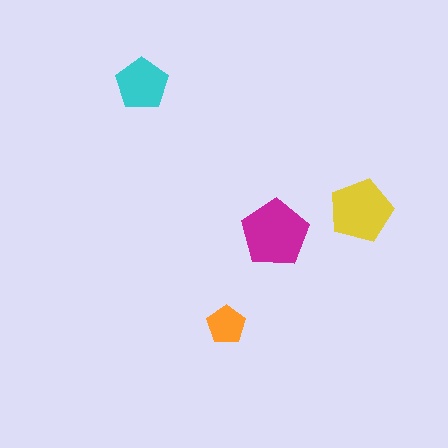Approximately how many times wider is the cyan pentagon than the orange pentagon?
About 1.5 times wider.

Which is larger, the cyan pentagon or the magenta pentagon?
The magenta one.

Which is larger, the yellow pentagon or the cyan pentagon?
The yellow one.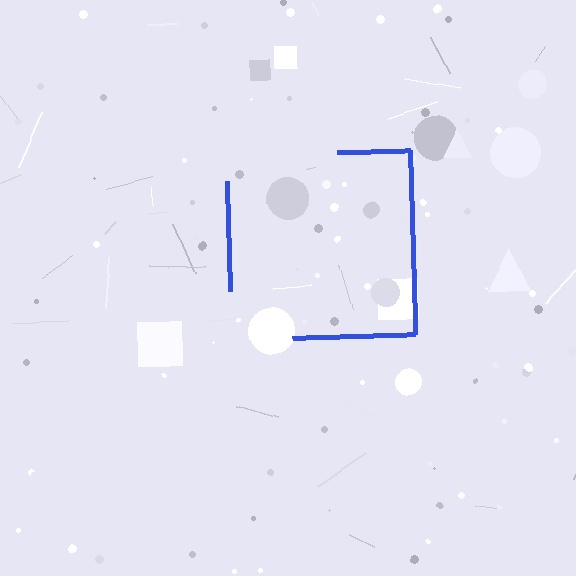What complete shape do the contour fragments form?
The contour fragments form a square.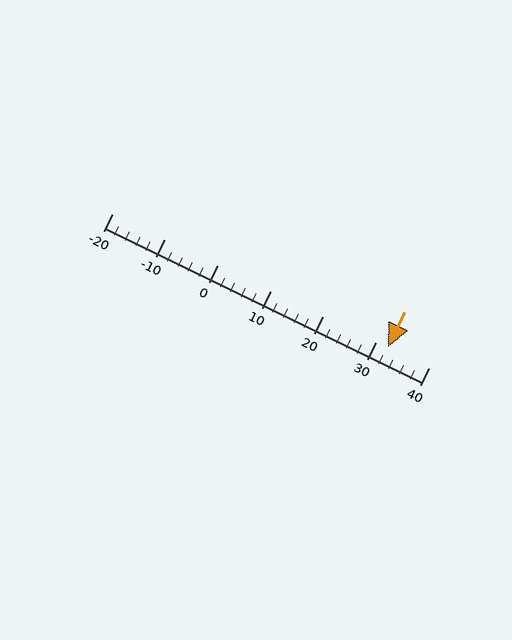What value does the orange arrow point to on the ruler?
The orange arrow points to approximately 32.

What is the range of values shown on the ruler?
The ruler shows values from -20 to 40.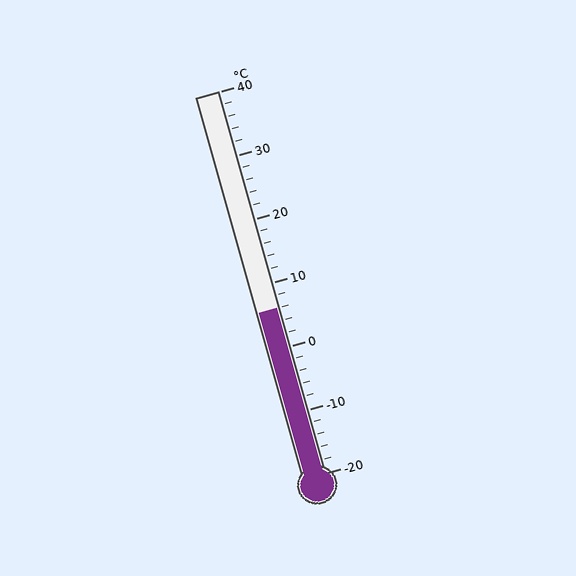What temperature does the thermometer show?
The thermometer shows approximately 6°C.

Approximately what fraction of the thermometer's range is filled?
The thermometer is filled to approximately 45% of its range.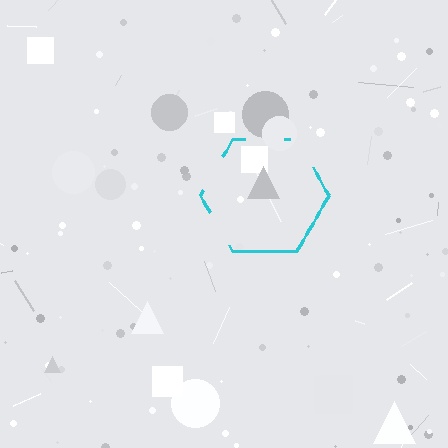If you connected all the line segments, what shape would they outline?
They would outline a hexagon.